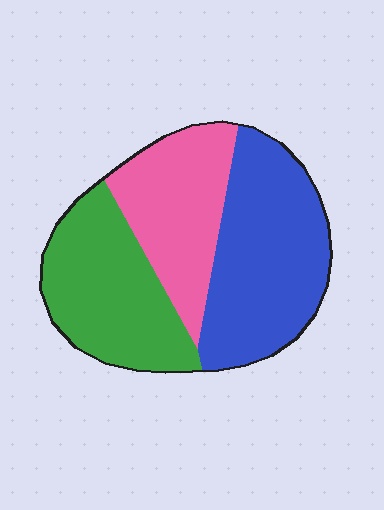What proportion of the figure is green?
Green covers about 30% of the figure.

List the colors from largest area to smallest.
From largest to smallest: blue, green, pink.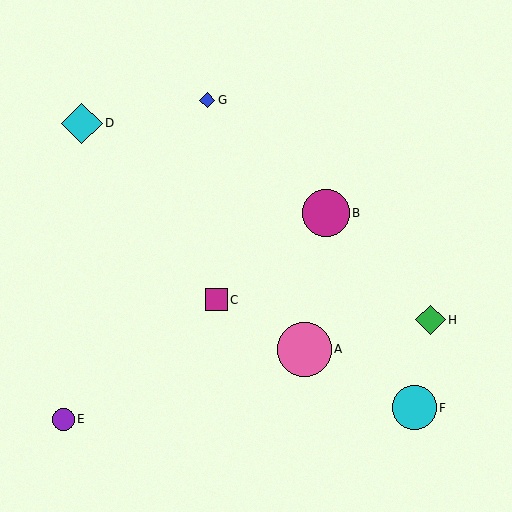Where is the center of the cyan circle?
The center of the cyan circle is at (414, 408).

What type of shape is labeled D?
Shape D is a cyan diamond.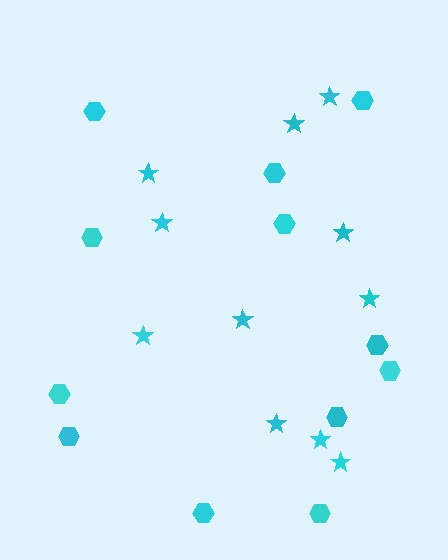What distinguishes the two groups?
There are 2 groups: one group of stars (11) and one group of hexagons (12).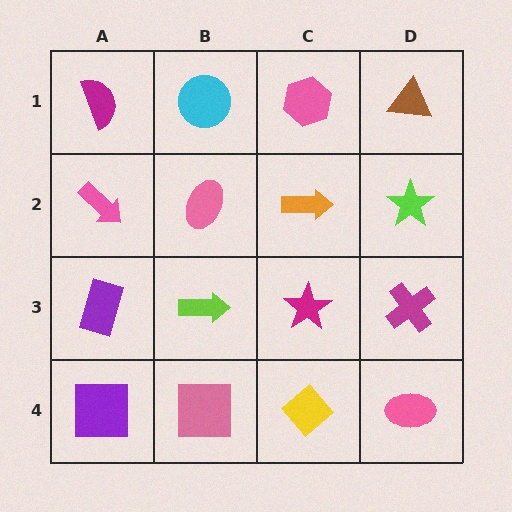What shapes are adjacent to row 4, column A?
A purple rectangle (row 3, column A), a pink square (row 4, column B).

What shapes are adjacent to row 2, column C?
A pink hexagon (row 1, column C), a magenta star (row 3, column C), a pink ellipse (row 2, column B), a lime star (row 2, column D).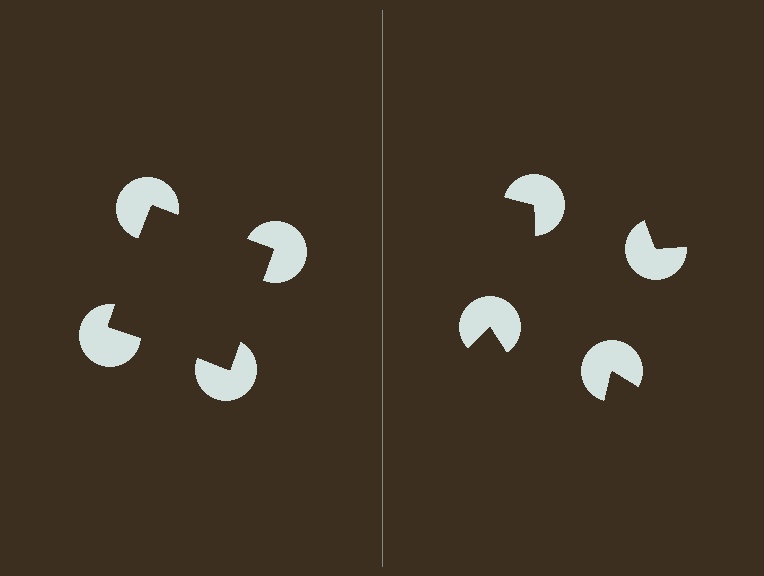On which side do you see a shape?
An illusory square appears on the left side. On the right side the wedge cuts are rotated, so no coherent shape forms.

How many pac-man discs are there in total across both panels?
8 — 4 on each side.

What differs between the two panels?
The pac-man discs are positioned identically on both sides; only the wedge orientations differ. On the left they align to a square; on the right they are misaligned.